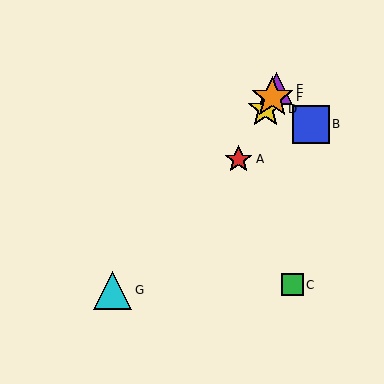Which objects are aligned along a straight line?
Objects A, D, E, F are aligned along a straight line.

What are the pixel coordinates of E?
Object E is at (277, 89).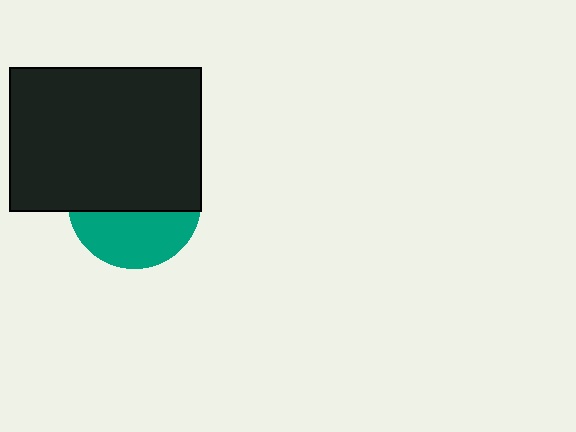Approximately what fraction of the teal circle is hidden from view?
Roughly 58% of the teal circle is hidden behind the black rectangle.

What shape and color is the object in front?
The object in front is a black rectangle.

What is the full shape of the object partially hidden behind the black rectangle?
The partially hidden object is a teal circle.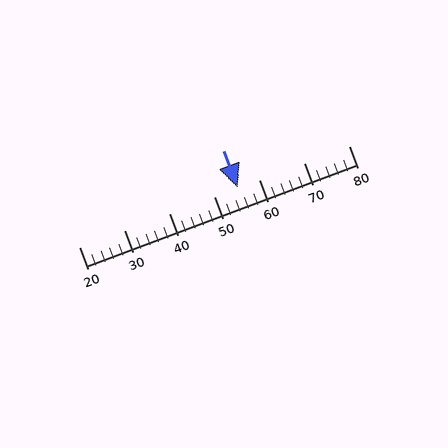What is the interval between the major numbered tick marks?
The major tick marks are spaced 10 units apart.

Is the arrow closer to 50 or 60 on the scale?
The arrow is closer to 60.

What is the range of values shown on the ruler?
The ruler shows values from 20 to 80.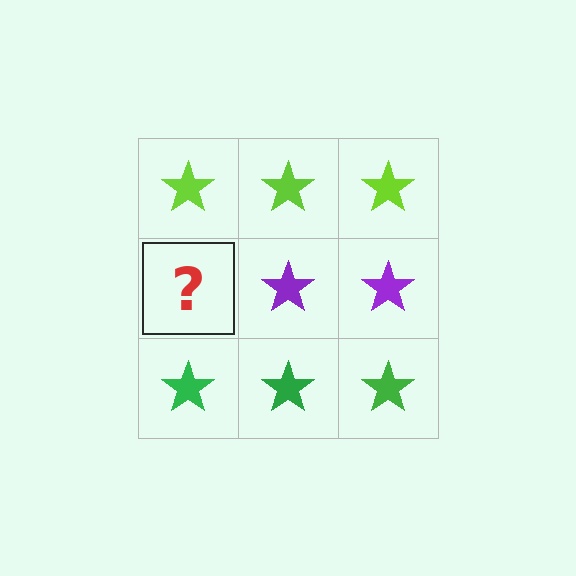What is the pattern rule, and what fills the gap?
The rule is that each row has a consistent color. The gap should be filled with a purple star.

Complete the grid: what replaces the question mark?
The question mark should be replaced with a purple star.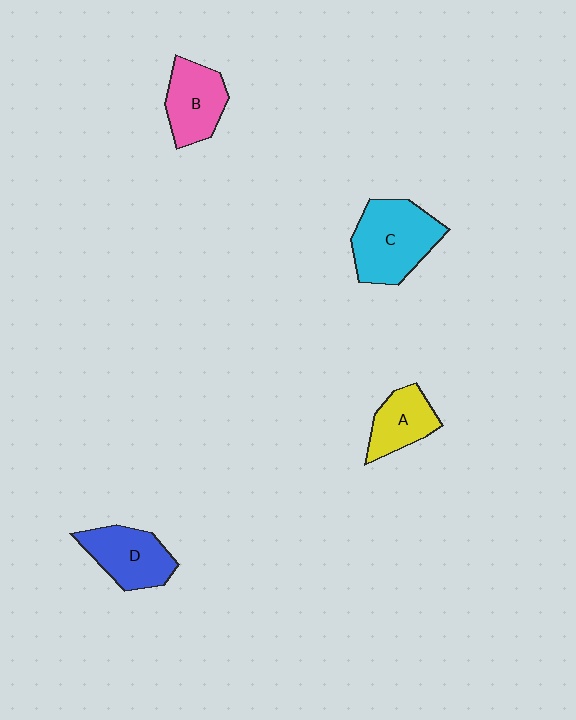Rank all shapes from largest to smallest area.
From largest to smallest: C (cyan), D (blue), B (pink), A (yellow).